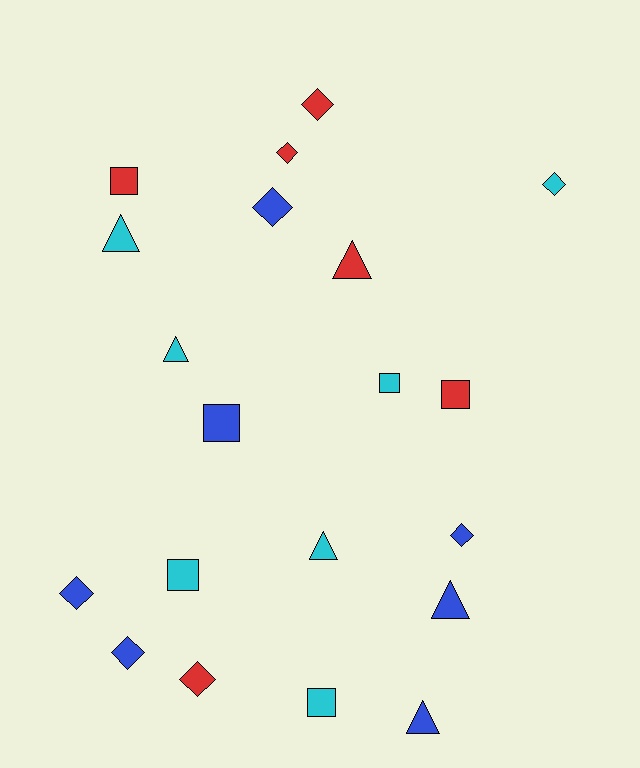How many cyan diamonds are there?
There is 1 cyan diamond.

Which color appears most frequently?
Blue, with 7 objects.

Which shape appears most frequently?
Diamond, with 8 objects.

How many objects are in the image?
There are 20 objects.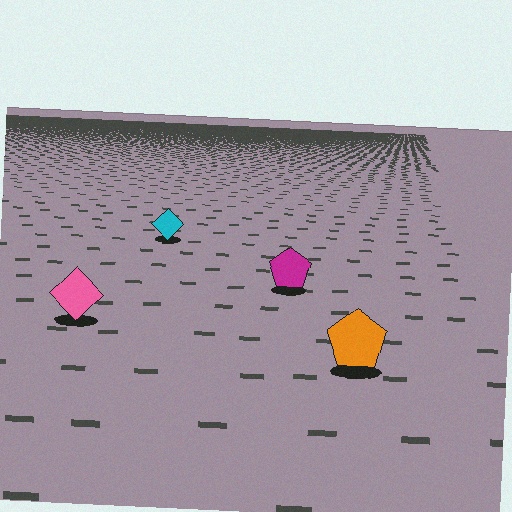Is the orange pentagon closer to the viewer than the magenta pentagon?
Yes. The orange pentagon is closer — you can tell from the texture gradient: the ground texture is coarser near it.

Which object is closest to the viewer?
The orange pentagon is closest. The texture marks near it are larger and more spread out.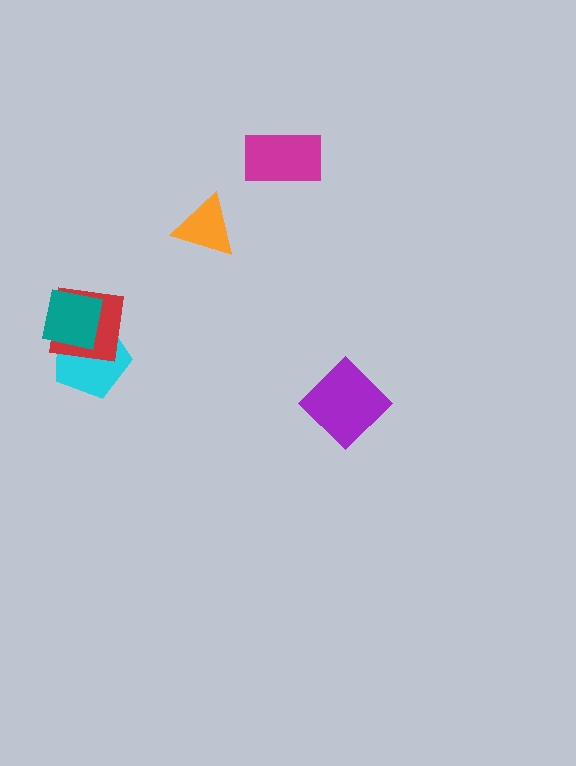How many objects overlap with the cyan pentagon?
2 objects overlap with the cyan pentagon.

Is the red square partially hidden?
Yes, it is partially covered by another shape.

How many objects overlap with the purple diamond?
0 objects overlap with the purple diamond.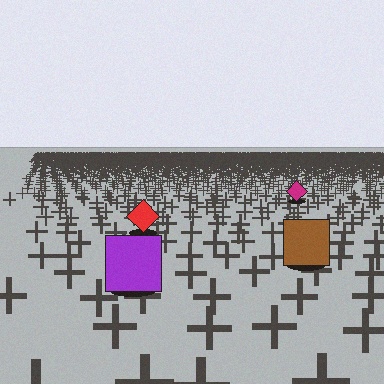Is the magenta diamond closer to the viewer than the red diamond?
No. The red diamond is closer — you can tell from the texture gradient: the ground texture is coarser near it.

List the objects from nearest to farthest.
From nearest to farthest: the purple square, the brown square, the red diamond, the magenta diamond.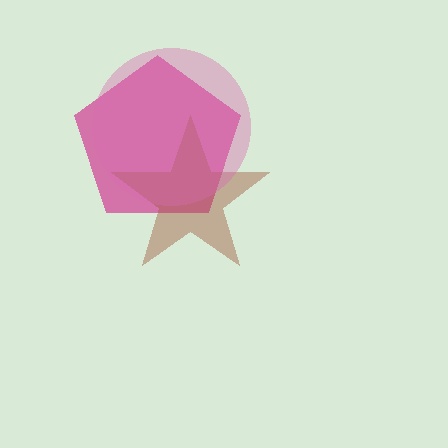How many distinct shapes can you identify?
There are 3 distinct shapes: a magenta pentagon, a brown star, a pink circle.